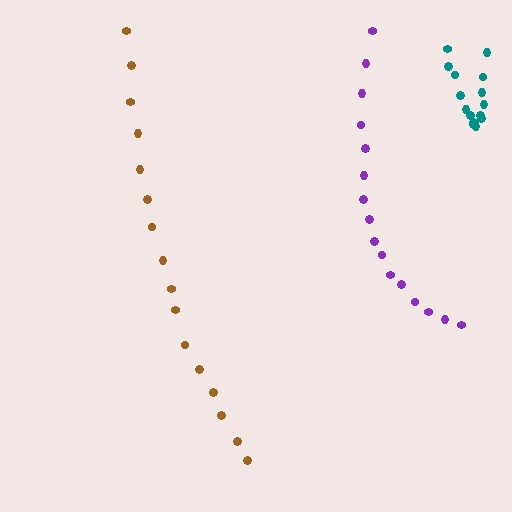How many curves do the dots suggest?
There are 3 distinct paths.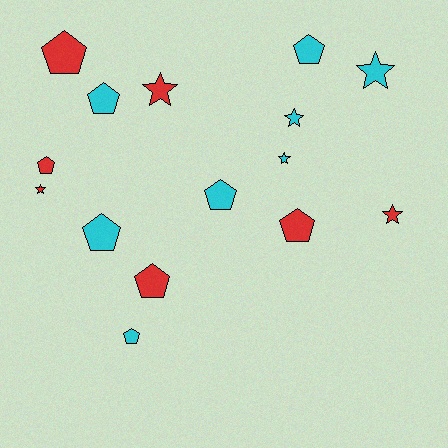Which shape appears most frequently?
Pentagon, with 9 objects.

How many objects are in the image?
There are 15 objects.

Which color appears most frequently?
Cyan, with 8 objects.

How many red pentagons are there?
There are 4 red pentagons.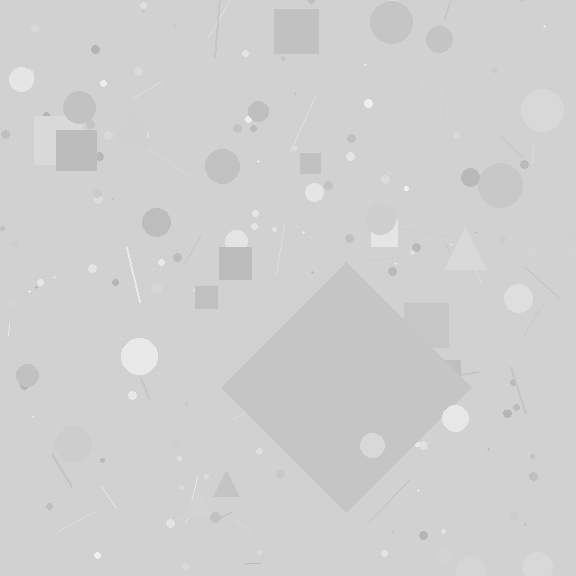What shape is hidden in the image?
A diamond is hidden in the image.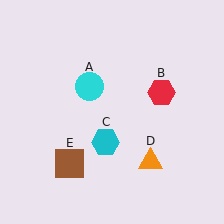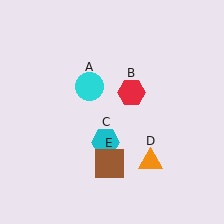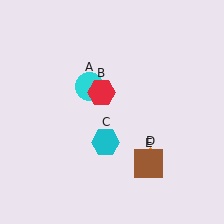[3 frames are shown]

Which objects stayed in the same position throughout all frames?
Cyan circle (object A) and cyan hexagon (object C) and orange triangle (object D) remained stationary.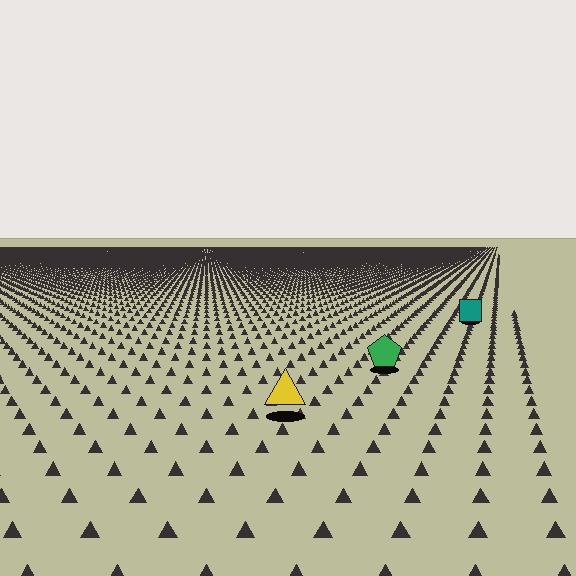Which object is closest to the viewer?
The yellow triangle is closest. The texture marks near it are larger and more spread out.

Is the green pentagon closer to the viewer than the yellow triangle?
No. The yellow triangle is closer — you can tell from the texture gradient: the ground texture is coarser near it.